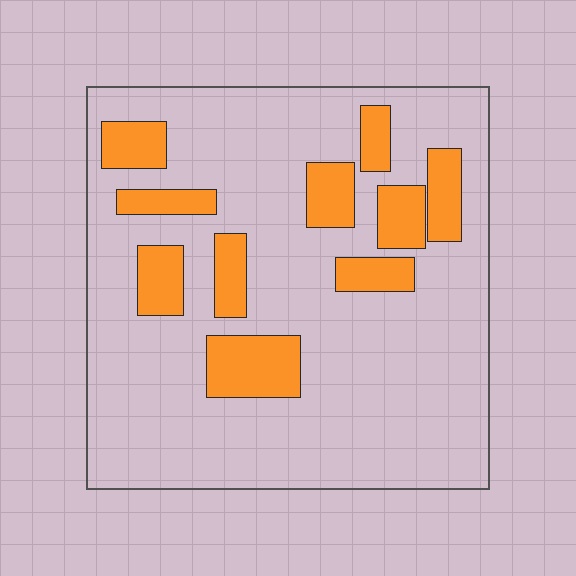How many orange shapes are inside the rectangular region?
10.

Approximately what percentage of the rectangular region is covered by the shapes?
Approximately 20%.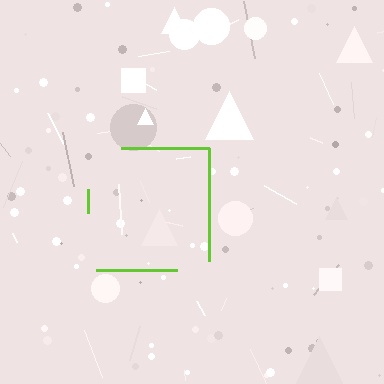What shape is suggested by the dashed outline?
The dashed outline suggests a square.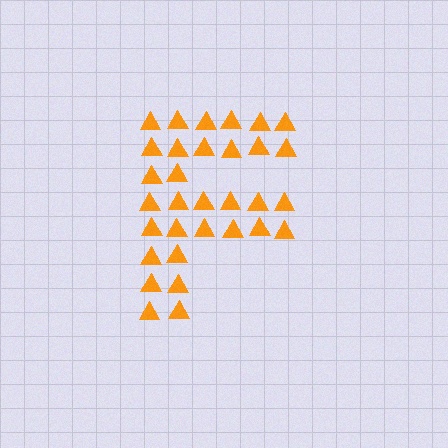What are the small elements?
The small elements are triangles.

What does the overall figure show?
The overall figure shows the letter F.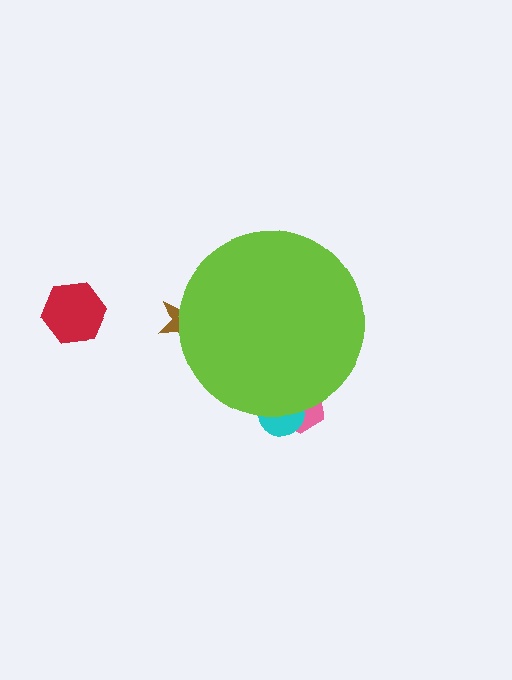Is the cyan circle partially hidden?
Yes, the cyan circle is partially hidden behind the lime circle.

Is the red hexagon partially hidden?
No, the red hexagon is fully visible.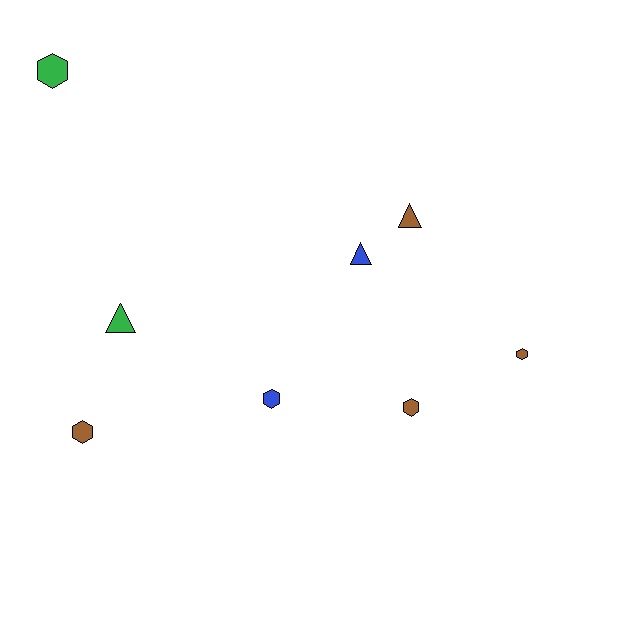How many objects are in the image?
There are 8 objects.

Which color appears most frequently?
Brown, with 4 objects.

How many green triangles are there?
There is 1 green triangle.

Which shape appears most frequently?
Hexagon, with 5 objects.